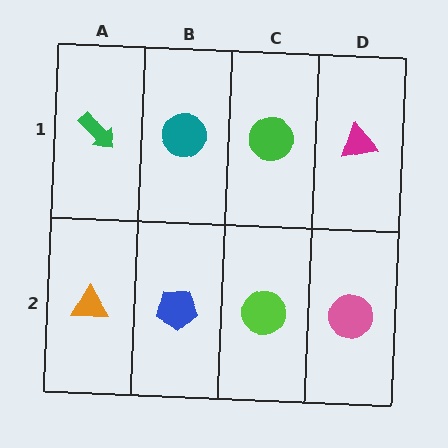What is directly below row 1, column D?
A pink circle.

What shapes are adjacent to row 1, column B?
A blue pentagon (row 2, column B), a green arrow (row 1, column A), a green circle (row 1, column C).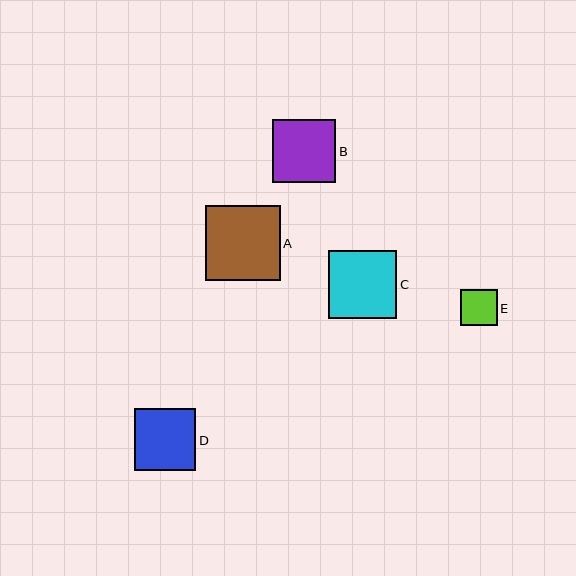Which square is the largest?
Square A is the largest with a size of approximately 74 pixels.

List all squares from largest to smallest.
From largest to smallest: A, C, B, D, E.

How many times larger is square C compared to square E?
Square C is approximately 1.9 times the size of square E.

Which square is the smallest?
Square E is the smallest with a size of approximately 36 pixels.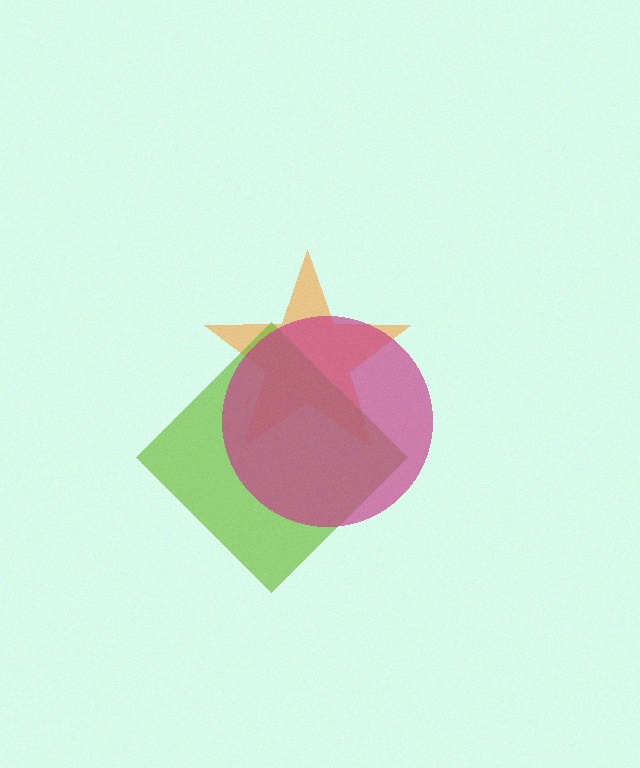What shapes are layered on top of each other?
The layered shapes are: an orange star, a lime diamond, a magenta circle.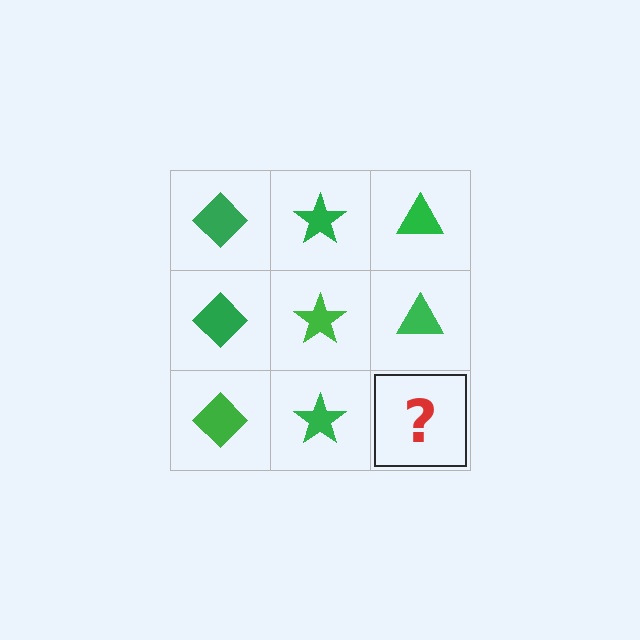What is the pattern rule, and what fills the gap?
The rule is that each column has a consistent shape. The gap should be filled with a green triangle.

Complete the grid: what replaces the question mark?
The question mark should be replaced with a green triangle.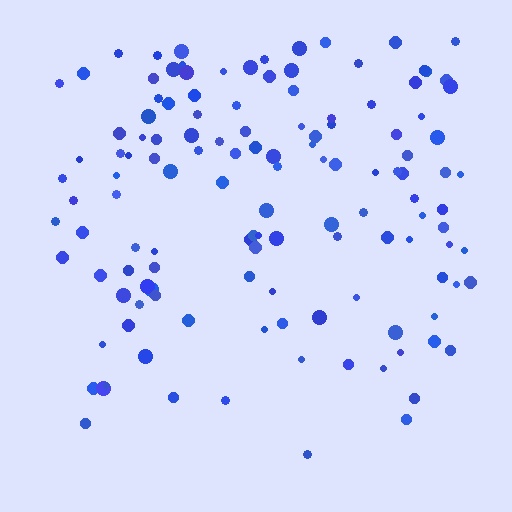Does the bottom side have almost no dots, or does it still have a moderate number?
Still a moderate number, just noticeably fewer than the top.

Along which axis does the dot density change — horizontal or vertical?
Vertical.